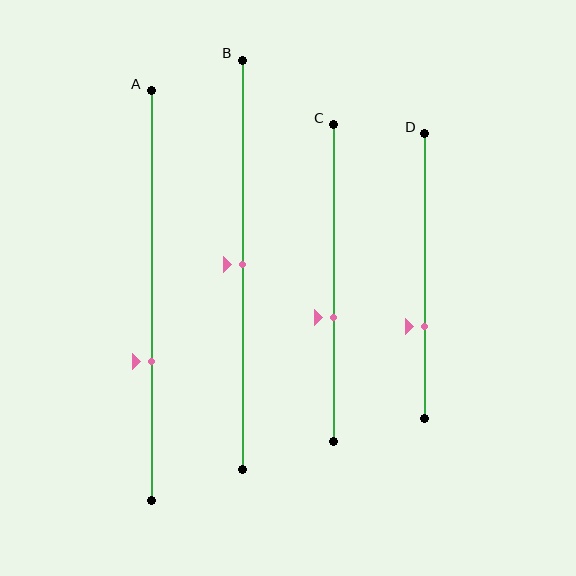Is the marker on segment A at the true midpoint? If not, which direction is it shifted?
No, the marker on segment A is shifted downward by about 16% of the segment length.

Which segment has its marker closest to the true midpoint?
Segment B has its marker closest to the true midpoint.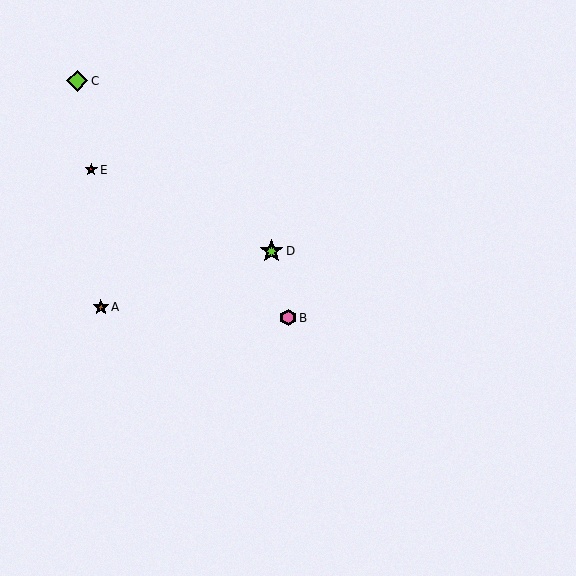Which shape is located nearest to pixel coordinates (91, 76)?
The lime diamond (labeled C) at (77, 81) is nearest to that location.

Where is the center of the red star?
The center of the red star is at (91, 170).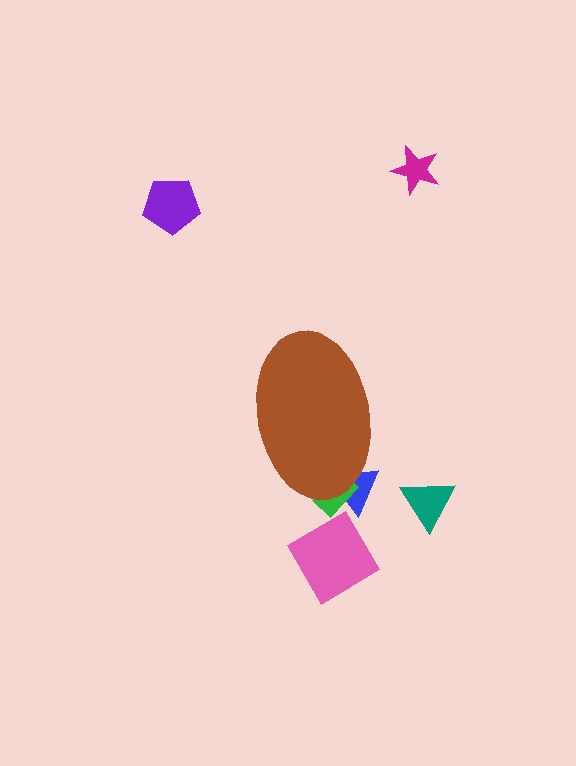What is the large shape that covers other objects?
A brown ellipse.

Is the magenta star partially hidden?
No, the magenta star is fully visible.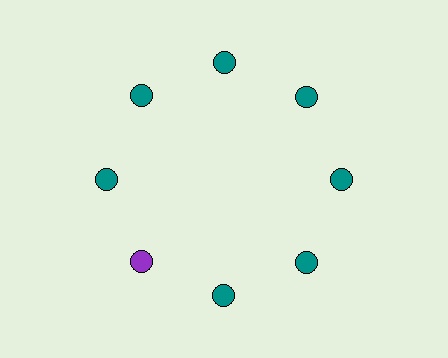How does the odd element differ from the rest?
It has a different color: purple instead of teal.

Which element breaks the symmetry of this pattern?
The purple circle at roughly the 8 o'clock position breaks the symmetry. All other shapes are teal circles.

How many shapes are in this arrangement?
There are 8 shapes arranged in a ring pattern.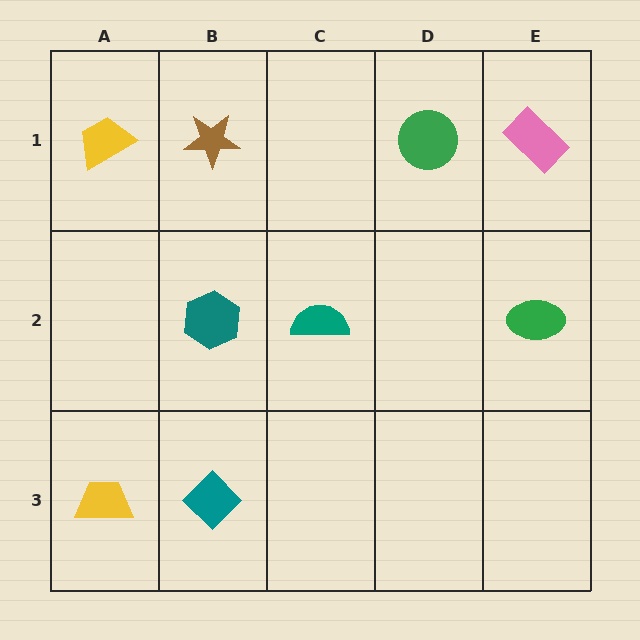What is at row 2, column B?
A teal hexagon.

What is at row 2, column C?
A teal semicircle.